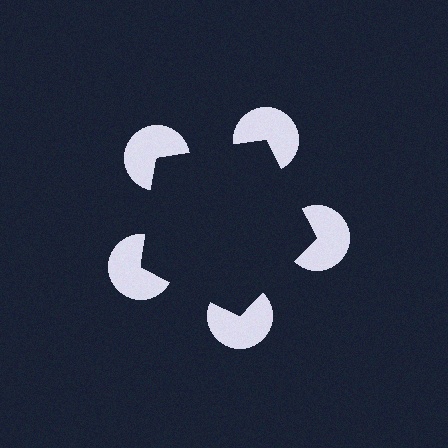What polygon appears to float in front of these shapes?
An illusory pentagon — its edges are inferred from the aligned wedge cuts in the pac-man discs, not physically drawn.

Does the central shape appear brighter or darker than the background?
It typically appears slightly darker than the background, even though no actual brightness change is drawn.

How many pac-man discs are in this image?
There are 5 — one at each vertex of the illusory pentagon.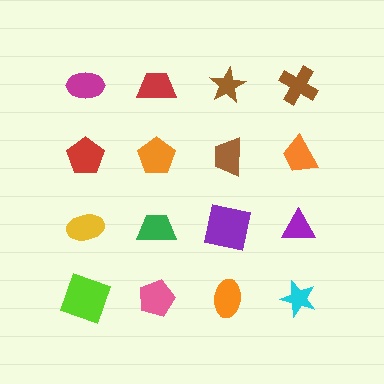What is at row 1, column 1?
A magenta ellipse.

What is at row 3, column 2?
A green trapezoid.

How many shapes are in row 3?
4 shapes.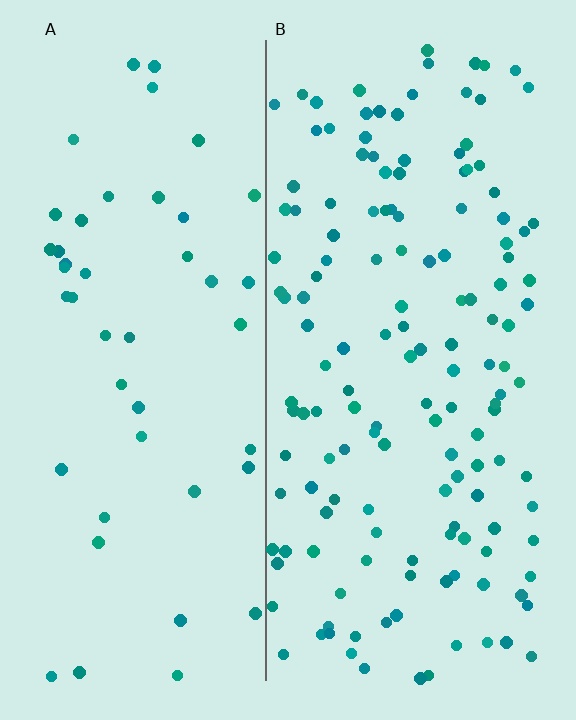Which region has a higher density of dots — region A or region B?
B (the right).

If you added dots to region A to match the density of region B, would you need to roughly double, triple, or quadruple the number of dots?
Approximately triple.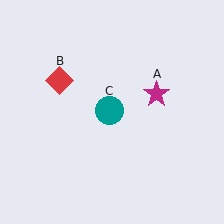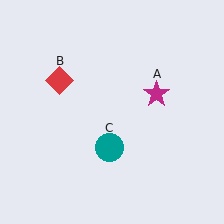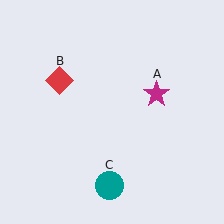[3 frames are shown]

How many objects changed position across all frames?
1 object changed position: teal circle (object C).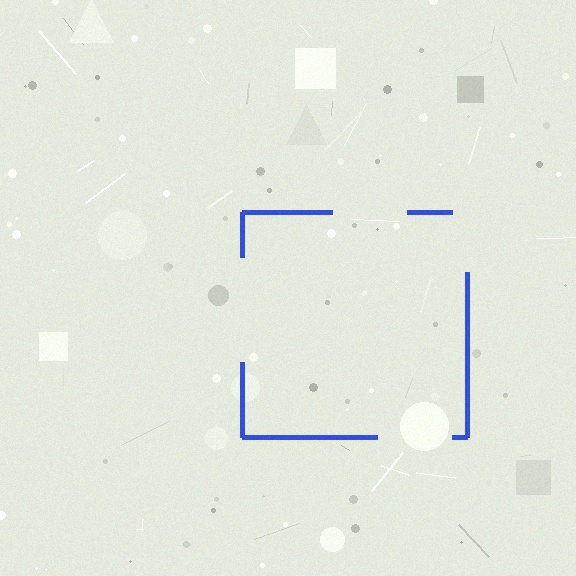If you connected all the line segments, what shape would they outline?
They would outline a square.